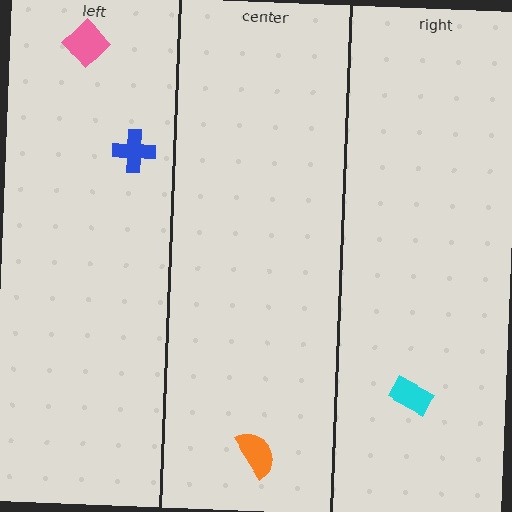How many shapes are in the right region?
1.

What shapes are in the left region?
The pink diamond, the blue cross.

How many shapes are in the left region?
2.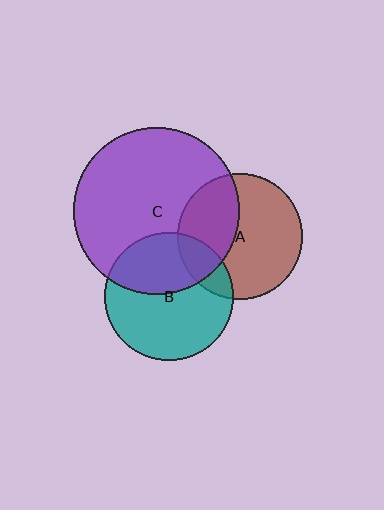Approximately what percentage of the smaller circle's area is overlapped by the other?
Approximately 40%.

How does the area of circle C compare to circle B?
Approximately 1.7 times.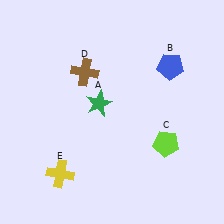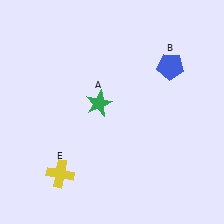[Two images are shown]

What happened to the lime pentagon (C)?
The lime pentagon (C) was removed in Image 2. It was in the bottom-right area of Image 1.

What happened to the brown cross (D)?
The brown cross (D) was removed in Image 2. It was in the top-left area of Image 1.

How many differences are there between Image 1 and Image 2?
There are 2 differences between the two images.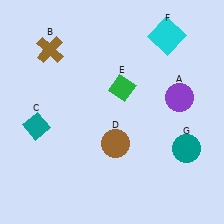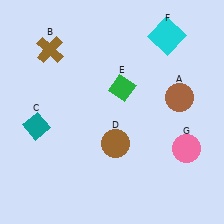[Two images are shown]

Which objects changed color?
A changed from purple to brown. G changed from teal to pink.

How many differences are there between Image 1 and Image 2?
There are 2 differences between the two images.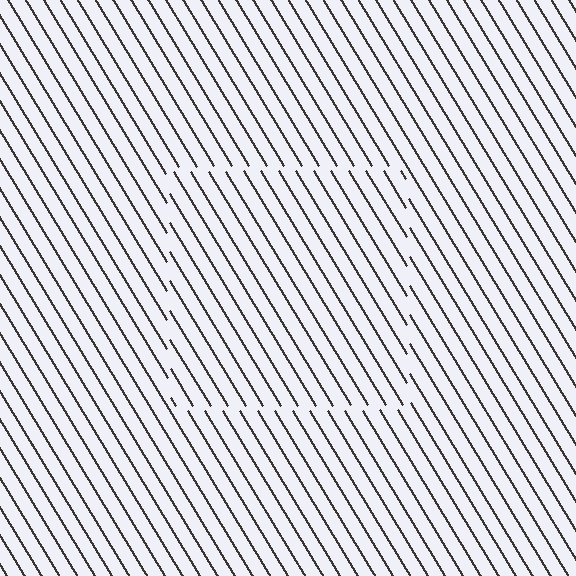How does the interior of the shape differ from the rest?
The interior of the shape contains the same grating, shifted by half a period — the contour is defined by the phase discontinuity where line-ends from the inner and outer gratings abut.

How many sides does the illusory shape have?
4 sides — the line-ends trace a square.